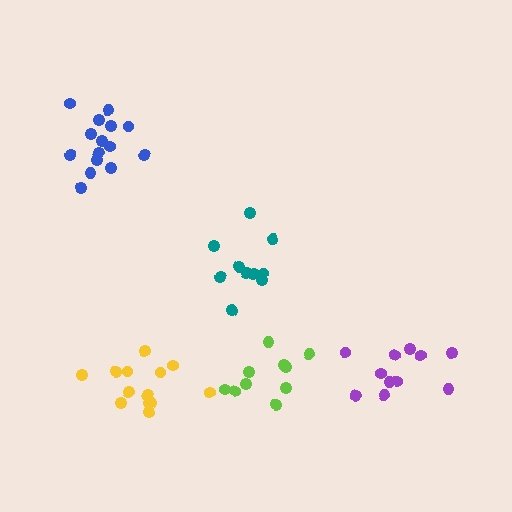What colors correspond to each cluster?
The clusters are colored: teal, lime, blue, purple, yellow.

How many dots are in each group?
Group 1: 10 dots, Group 2: 10 dots, Group 3: 15 dots, Group 4: 11 dots, Group 5: 13 dots (59 total).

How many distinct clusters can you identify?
There are 5 distinct clusters.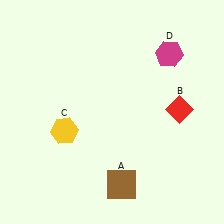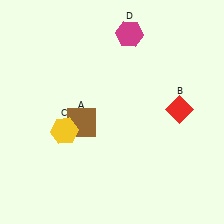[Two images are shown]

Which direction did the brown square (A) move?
The brown square (A) moved up.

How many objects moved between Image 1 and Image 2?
2 objects moved between the two images.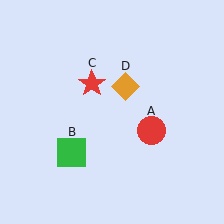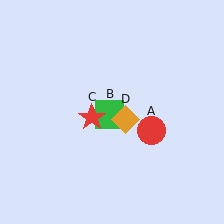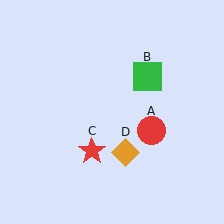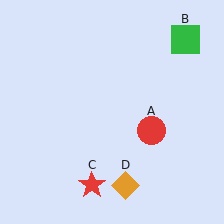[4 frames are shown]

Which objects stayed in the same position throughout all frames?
Red circle (object A) remained stationary.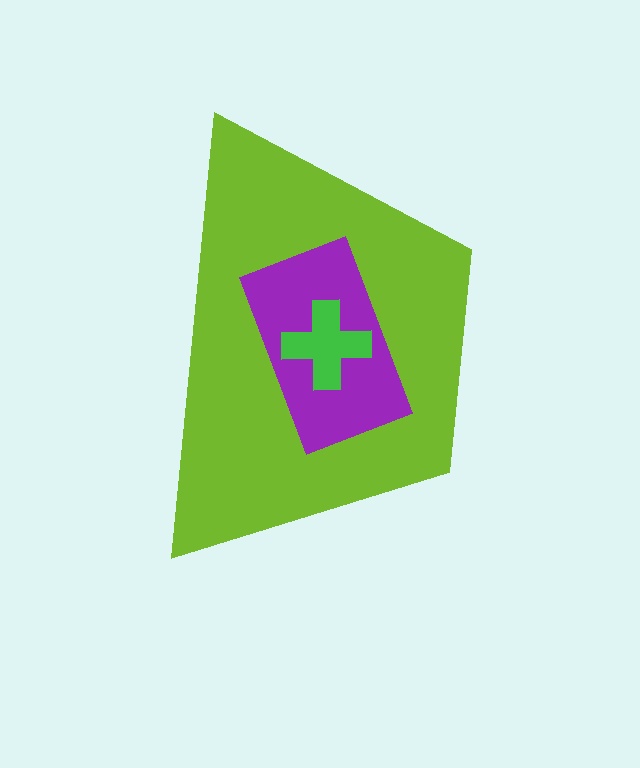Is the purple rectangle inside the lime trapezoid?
Yes.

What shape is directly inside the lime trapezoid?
The purple rectangle.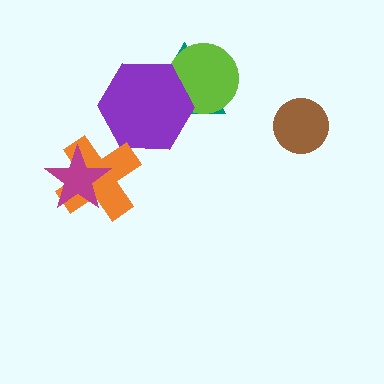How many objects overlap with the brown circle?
0 objects overlap with the brown circle.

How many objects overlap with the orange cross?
1 object overlaps with the orange cross.